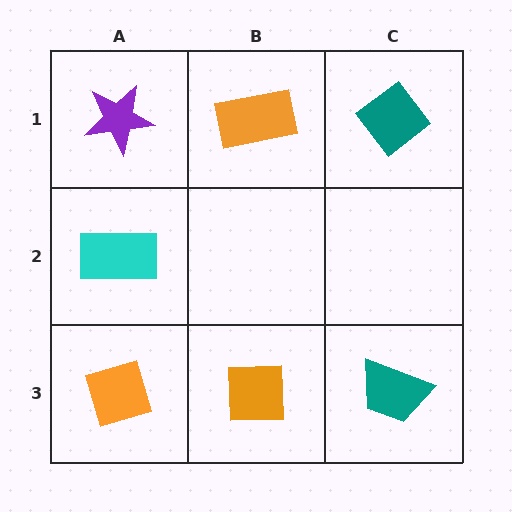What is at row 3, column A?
An orange diamond.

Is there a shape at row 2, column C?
No, that cell is empty.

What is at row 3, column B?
An orange square.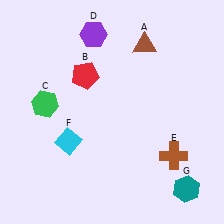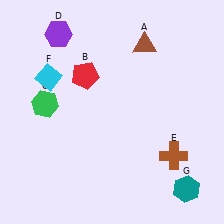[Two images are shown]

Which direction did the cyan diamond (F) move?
The cyan diamond (F) moved up.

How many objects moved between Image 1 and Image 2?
2 objects moved between the two images.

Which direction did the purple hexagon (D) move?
The purple hexagon (D) moved left.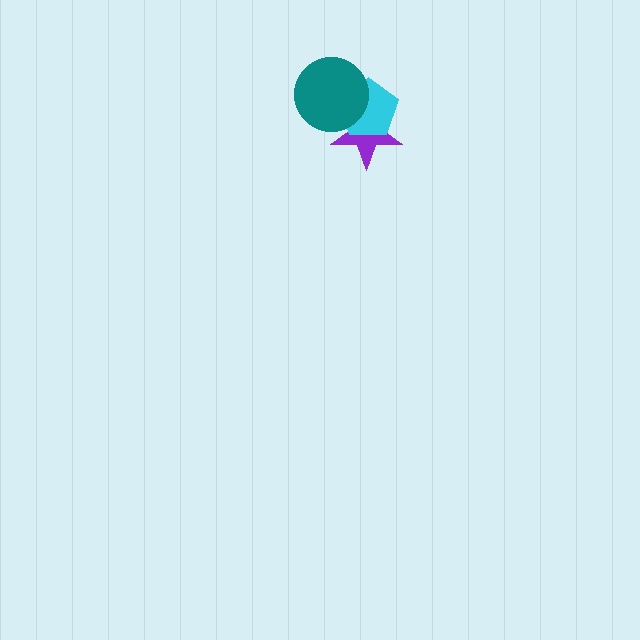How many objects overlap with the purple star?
2 objects overlap with the purple star.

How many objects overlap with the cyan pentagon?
2 objects overlap with the cyan pentagon.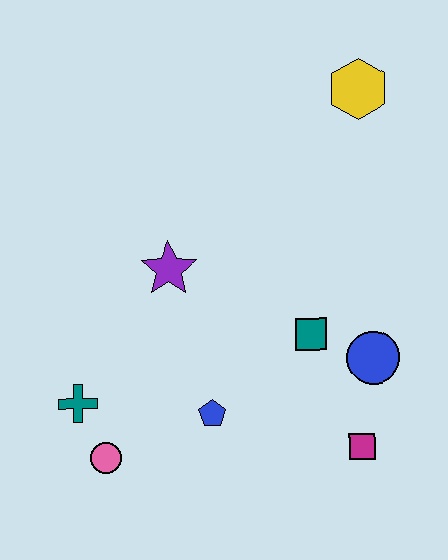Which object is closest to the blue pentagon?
The pink circle is closest to the blue pentagon.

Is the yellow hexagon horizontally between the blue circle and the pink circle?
Yes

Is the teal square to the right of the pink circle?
Yes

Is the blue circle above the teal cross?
Yes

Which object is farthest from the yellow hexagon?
The pink circle is farthest from the yellow hexagon.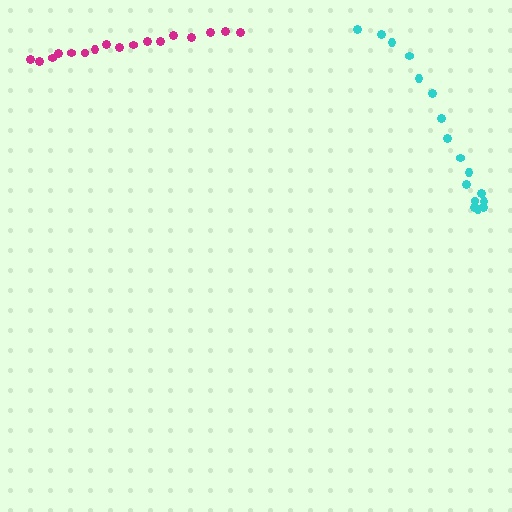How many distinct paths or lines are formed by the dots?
There are 2 distinct paths.